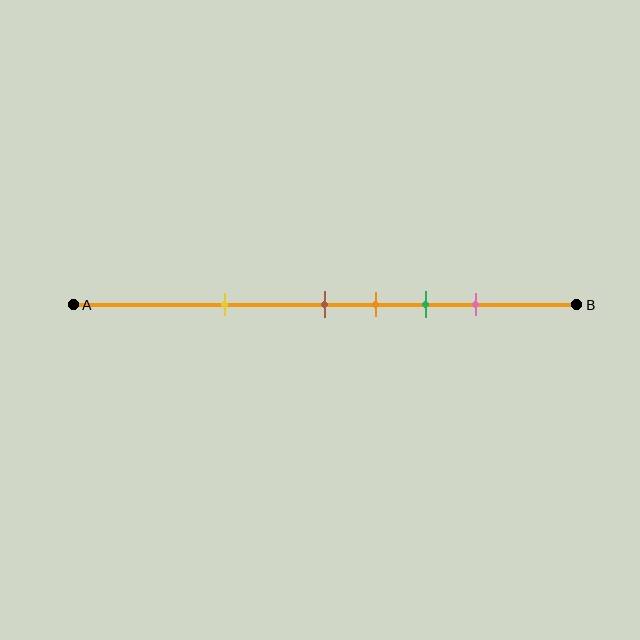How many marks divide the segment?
There are 5 marks dividing the segment.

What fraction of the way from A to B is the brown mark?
The brown mark is approximately 50% (0.5) of the way from A to B.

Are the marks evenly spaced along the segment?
No, the marks are not evenly spaced.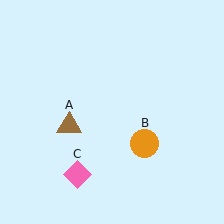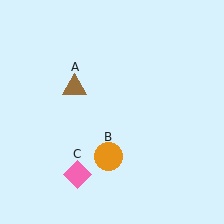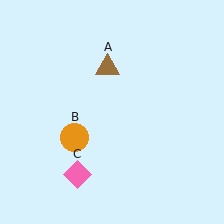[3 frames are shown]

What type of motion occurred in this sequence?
The brown triangle (object A), orange circle (object B) rotated clockwise around the center of the scene.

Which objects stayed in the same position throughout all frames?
Pink diamond (object C) remained stationary.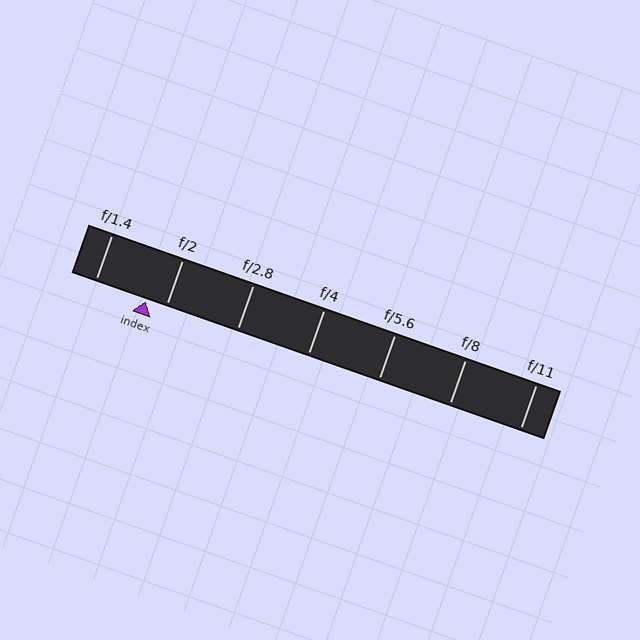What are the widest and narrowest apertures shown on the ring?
The widest aperture shown is f/1.4 and the narrowest is f/11.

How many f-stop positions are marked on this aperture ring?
There are 7 f-stop positions marked.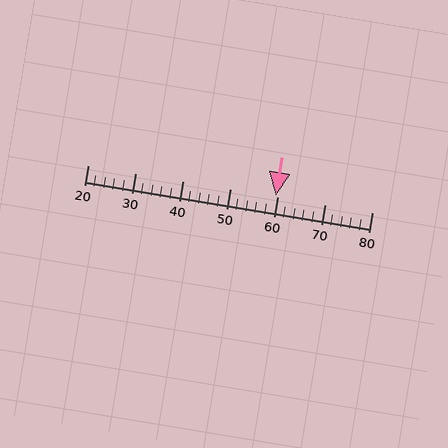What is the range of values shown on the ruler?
The ruler shows values from 20 to 80.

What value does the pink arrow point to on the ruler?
The pink arrow points to approximately 60.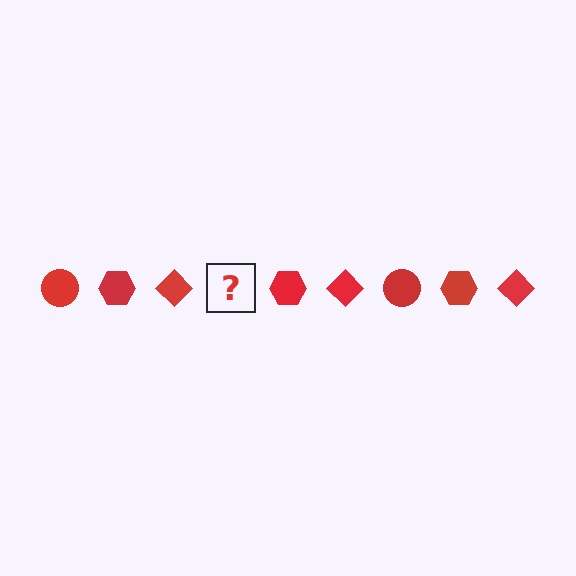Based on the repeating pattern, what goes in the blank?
The blank should be a red circle.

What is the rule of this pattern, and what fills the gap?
The rule is that the pattern cycles through circle, hexagon, diamond shapes in red. The gap should be filled with a red circle.